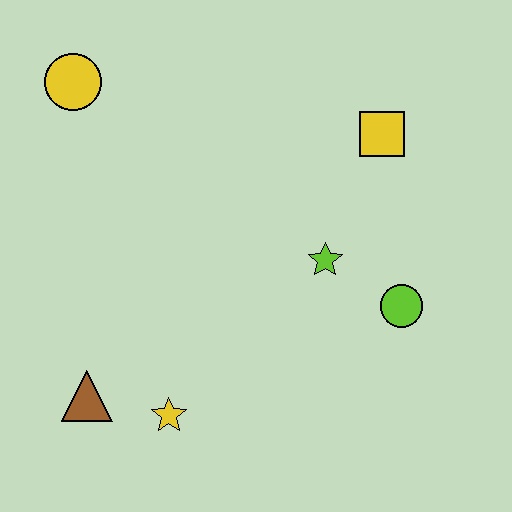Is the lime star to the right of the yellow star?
Yes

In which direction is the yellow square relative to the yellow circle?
The yellow square is to the right of the yellow circle.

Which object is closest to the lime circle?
The lime star is closest to the lime circle.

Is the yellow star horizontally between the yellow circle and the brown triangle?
No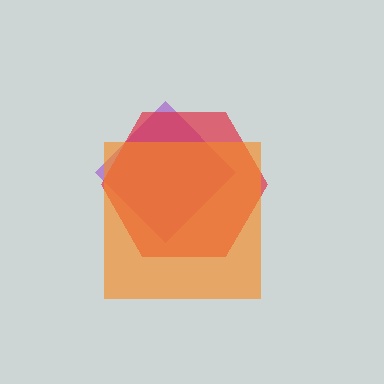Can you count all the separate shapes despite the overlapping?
Yes, there are 3 separate shapes.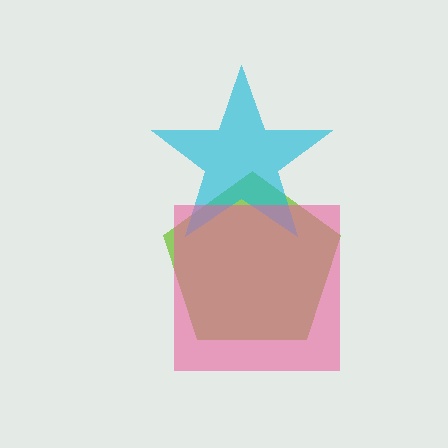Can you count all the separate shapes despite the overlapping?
Yes, there are 3 separate shapes.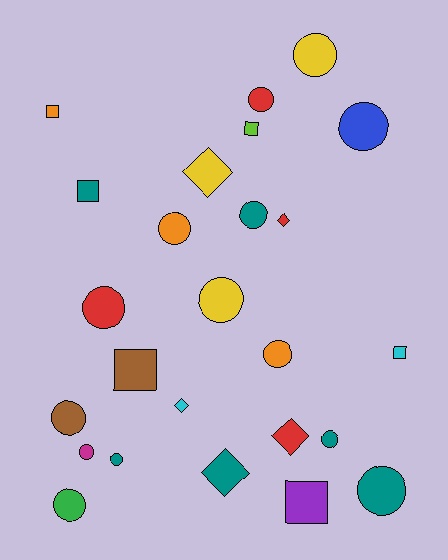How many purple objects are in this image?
There is 1 purple object.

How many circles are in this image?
There are 14 circles.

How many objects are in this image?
There are 25 objects.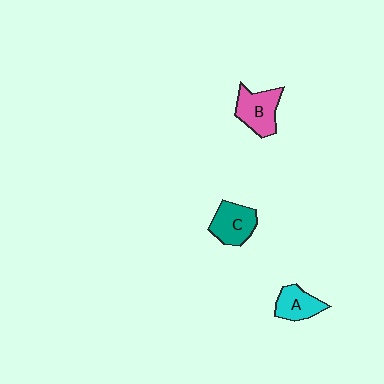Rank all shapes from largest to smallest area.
From largest to smallest: B (pink), C (teal), A (cyan).